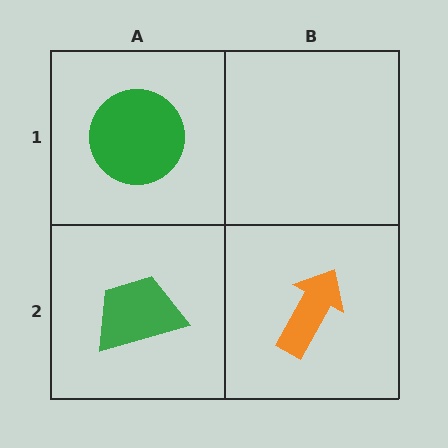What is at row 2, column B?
An orange arrow.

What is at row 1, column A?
A green circle.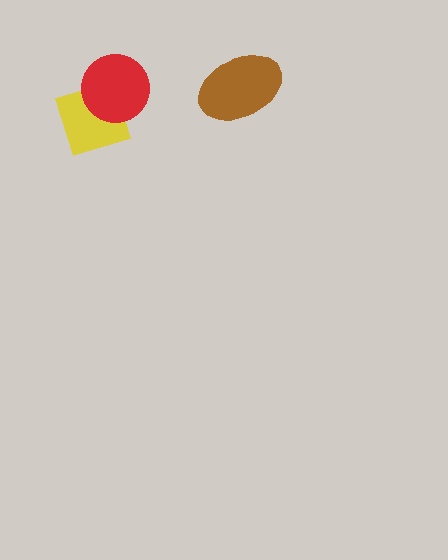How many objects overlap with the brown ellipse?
0 objects overlap with the brown ellipse.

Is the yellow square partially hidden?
Yes, it is partially covered by another shape.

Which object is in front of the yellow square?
The red circle is in front of the yellow square.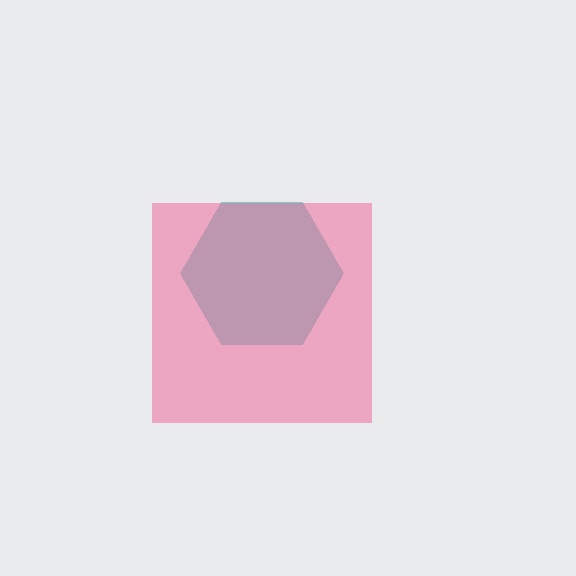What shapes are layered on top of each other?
The layered shapes are: a teal hexagon, a pink square.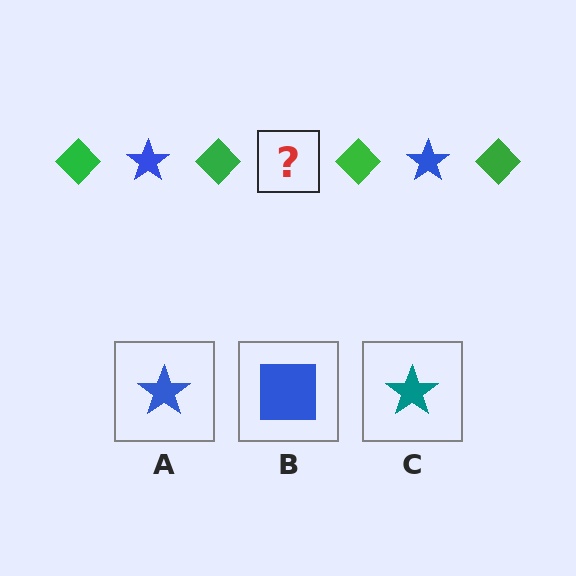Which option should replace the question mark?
Option A.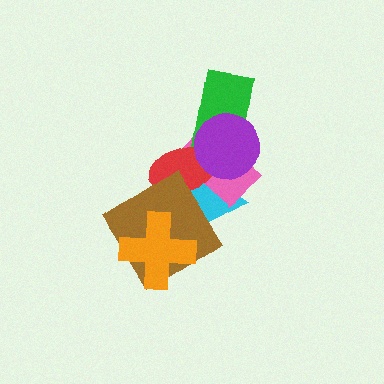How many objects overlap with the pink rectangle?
4 objects overlap with the pink rectangle.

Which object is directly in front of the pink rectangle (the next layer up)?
The red ellipse is directly in front of the pink rectangle.